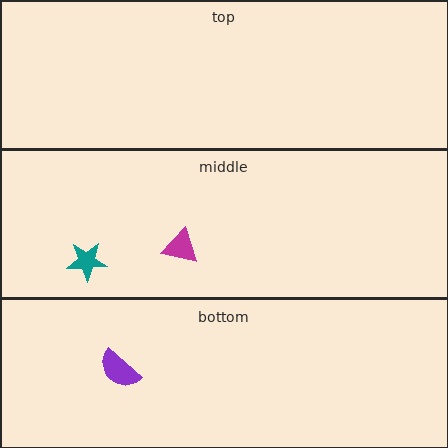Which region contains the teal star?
The middle region.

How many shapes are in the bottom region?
1.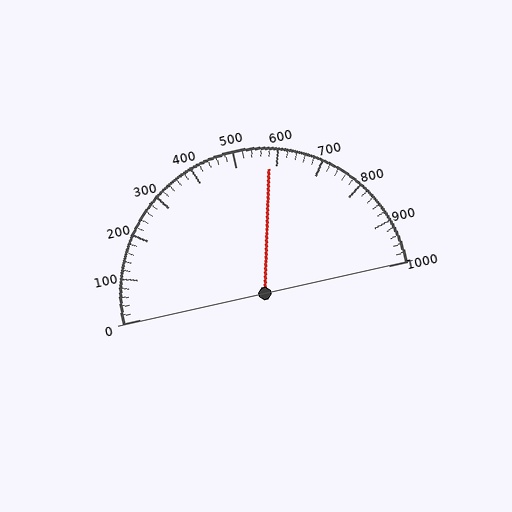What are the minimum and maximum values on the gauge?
The gauge ranges from 0 to 1000.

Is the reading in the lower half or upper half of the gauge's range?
The reading is in the upper half of the range (0 to 1000).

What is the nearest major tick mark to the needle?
The nearest major tick mark is 600.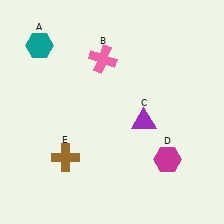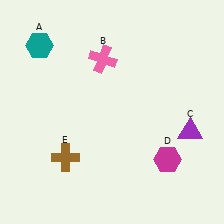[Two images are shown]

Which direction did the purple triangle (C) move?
The purple triangle (C) moved right.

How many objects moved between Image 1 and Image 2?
1 object moved between the two images.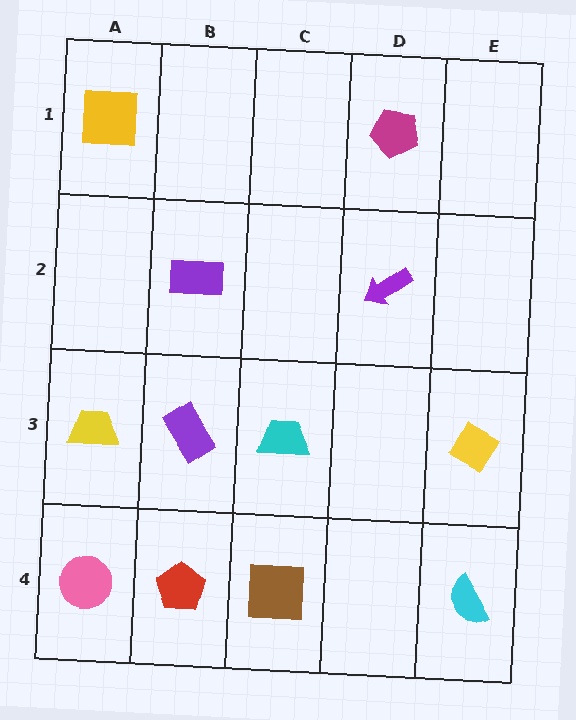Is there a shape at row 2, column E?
No, that cell is empty.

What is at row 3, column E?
A yellow diamond.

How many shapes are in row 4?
4 shapes.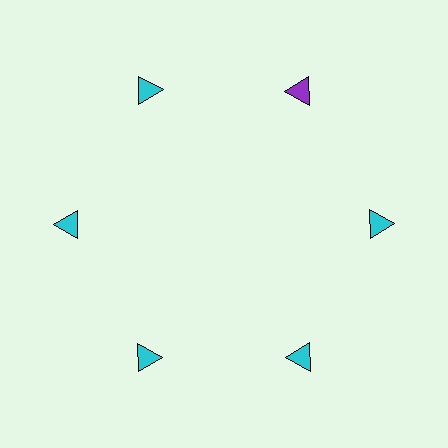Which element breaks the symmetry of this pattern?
The purple triangle at roughly the 1 o'clock position breaks the symmetry. All other shapes are cyan triangles.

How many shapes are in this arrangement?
There are 6 shapes arranged in a ring pattern.